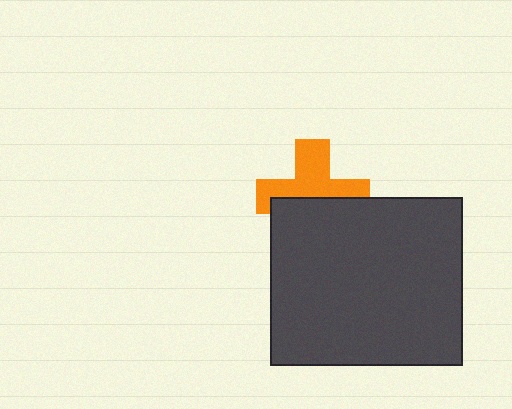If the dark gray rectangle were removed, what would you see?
You would see the complete orange cross.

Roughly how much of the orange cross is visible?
About half of it is visible (roughly 55%).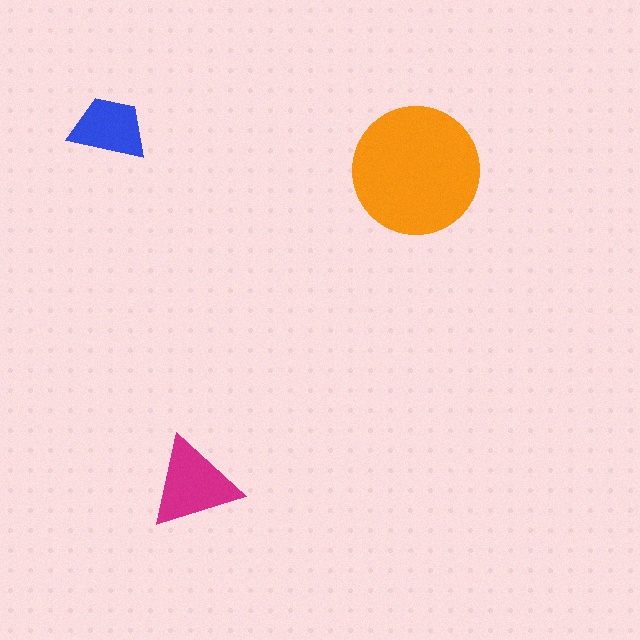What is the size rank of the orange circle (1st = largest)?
1st.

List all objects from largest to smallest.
The orange circle, the magenta triangle, the blue trapezoid.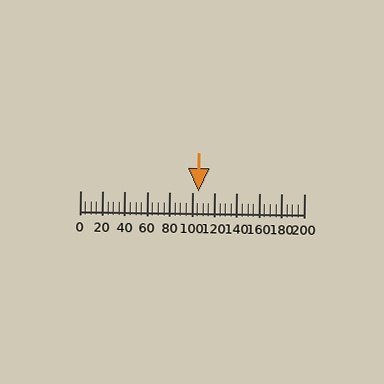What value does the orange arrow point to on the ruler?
The orange arrow points to approximately 105.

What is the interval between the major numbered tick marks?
The major tick marks are spaced 20 units apart.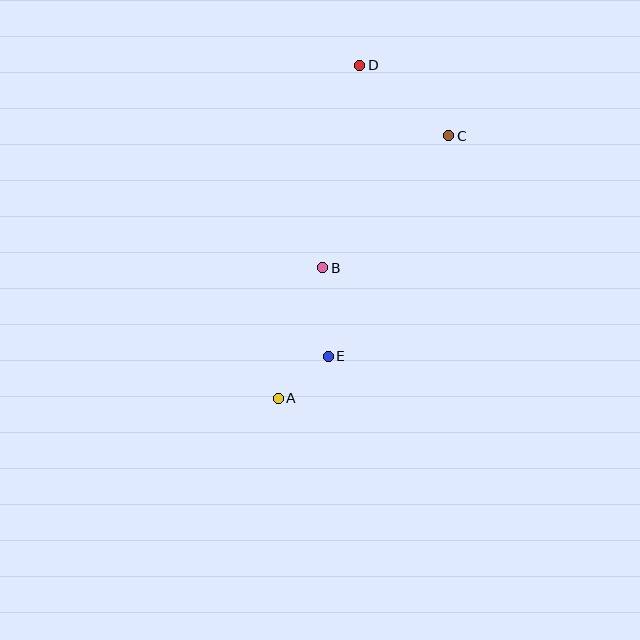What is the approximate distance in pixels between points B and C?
The distance between B and C is approximately 183 pixels.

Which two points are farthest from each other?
Points A and D are farthest from each other.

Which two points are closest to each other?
Points A and E are closest to each other.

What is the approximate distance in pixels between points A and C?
The distance between A and C is approximately 313 pixels.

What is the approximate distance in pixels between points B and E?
The distance between B and E is approximately 89 pixels.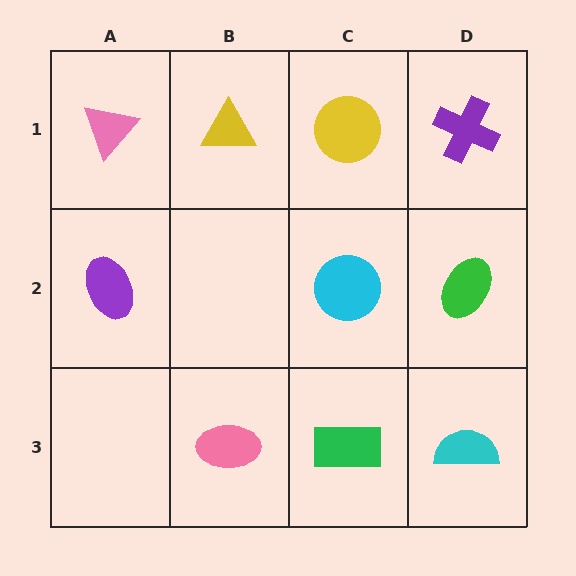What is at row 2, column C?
A cyan circle.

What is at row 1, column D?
A purple cross.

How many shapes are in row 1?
4 shapes.